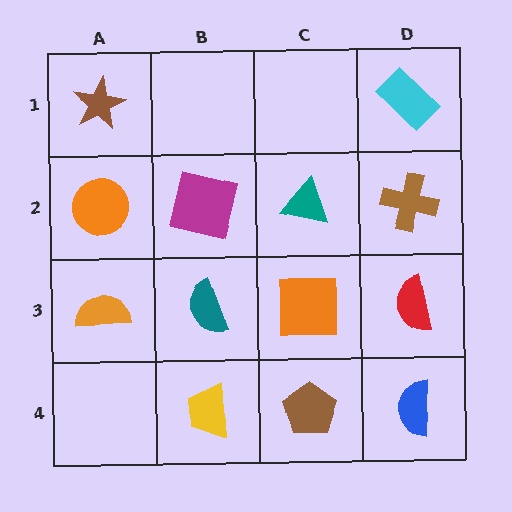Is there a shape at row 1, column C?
No, that cell is empty.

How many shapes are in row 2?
4 shapes.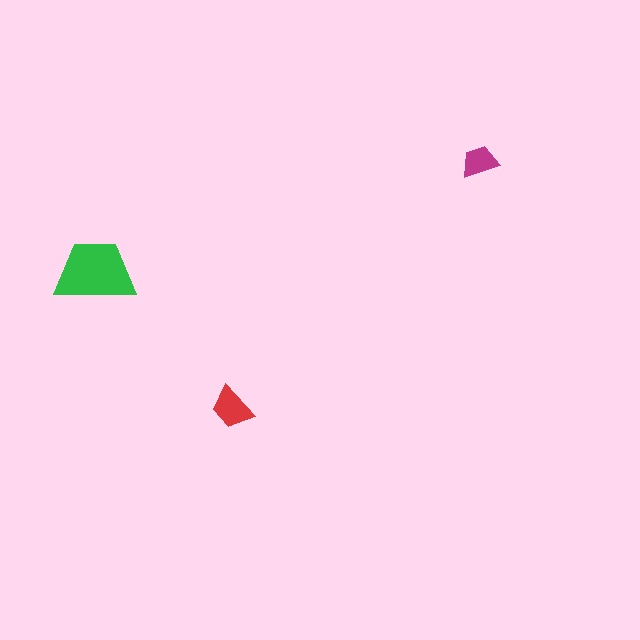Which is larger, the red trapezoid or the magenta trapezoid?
The red one.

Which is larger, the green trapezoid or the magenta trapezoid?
The green one.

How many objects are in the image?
There are 3 objects in the image.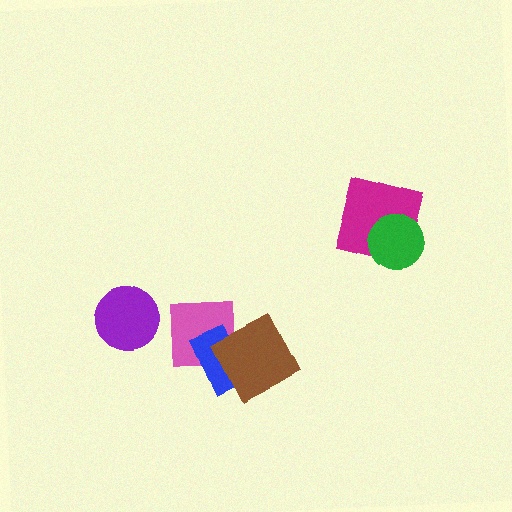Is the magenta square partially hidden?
Yes, it is partially covered by another shape.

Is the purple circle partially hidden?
No, no other shape covers it.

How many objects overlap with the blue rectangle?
2 objects overlap with the blue rectangle.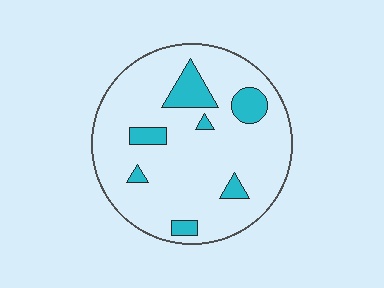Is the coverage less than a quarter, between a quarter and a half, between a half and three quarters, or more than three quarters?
Less than a quarter.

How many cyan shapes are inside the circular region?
7.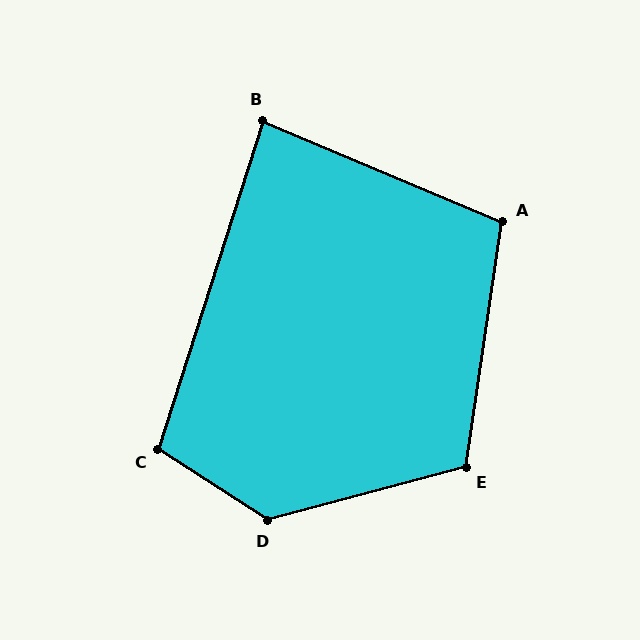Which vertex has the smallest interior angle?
B, at approximately 85 degrees.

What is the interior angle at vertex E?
Approximately 113 degrees (obtuse).